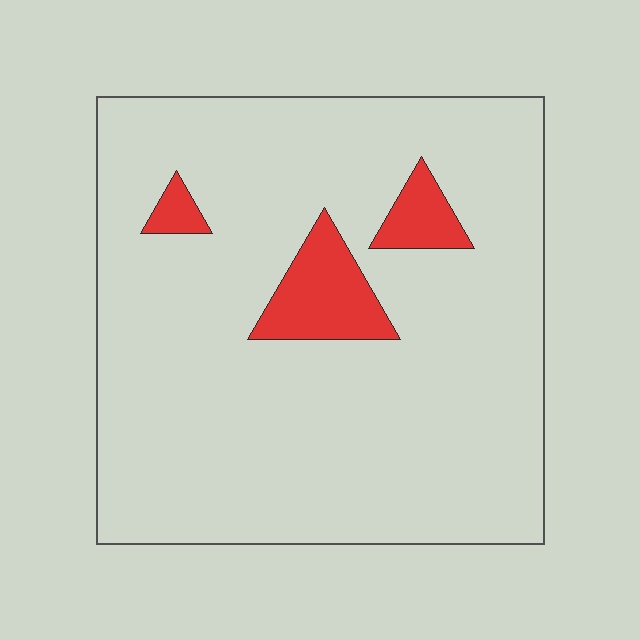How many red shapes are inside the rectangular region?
3.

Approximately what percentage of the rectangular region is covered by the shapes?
Approximately 10%.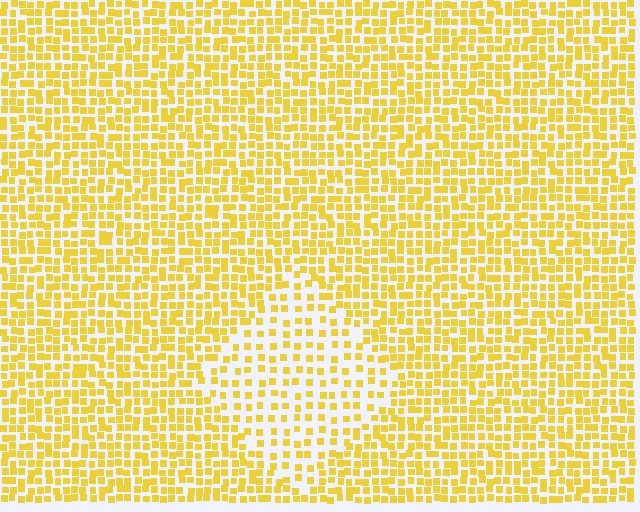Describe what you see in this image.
The image contains small yellow elements arranged at two different densities. A diamond-shaped region is visible where the elements are less densely packed than the surrounding area.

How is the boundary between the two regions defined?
The boundary is defined by a change in element density (approximately 1.9x ratio). All elements are the same color, size, and shape.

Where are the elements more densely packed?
The elements are more densely packed outside the diamond boundary.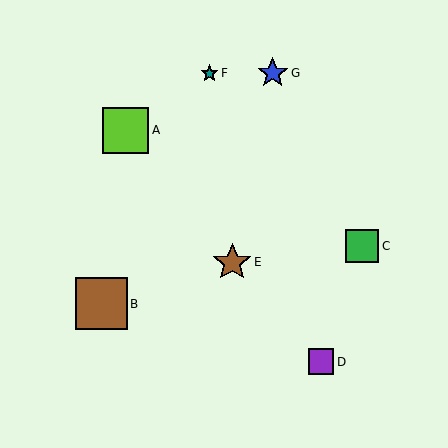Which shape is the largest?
The brown square (labeled B) is the largest.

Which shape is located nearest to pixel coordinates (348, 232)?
The green square (labeled C) at (362, 246) is nearest to that location.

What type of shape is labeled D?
Shape D is a purple square.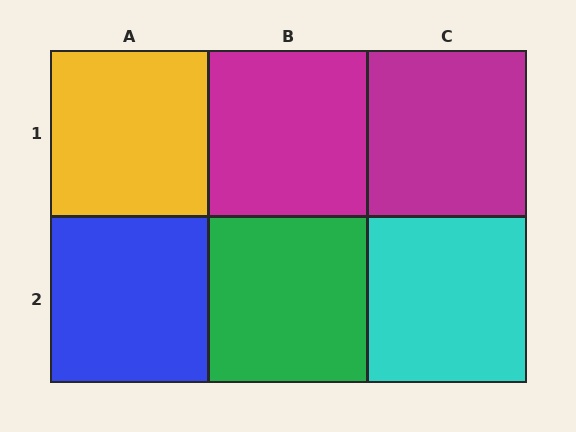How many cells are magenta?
2 cells are magenta.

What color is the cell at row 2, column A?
Blue.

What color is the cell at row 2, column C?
Cyan.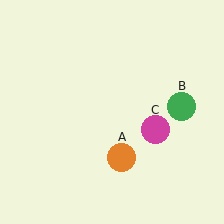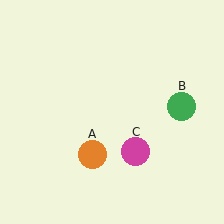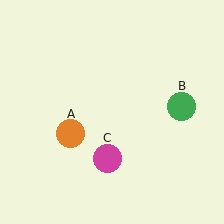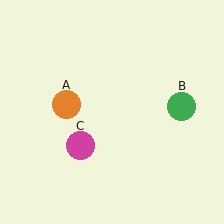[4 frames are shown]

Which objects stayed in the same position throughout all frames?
Green circle (object B) remained stationary.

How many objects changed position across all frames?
2 objects changed position: orange circle (object A), magenta circle (object C).